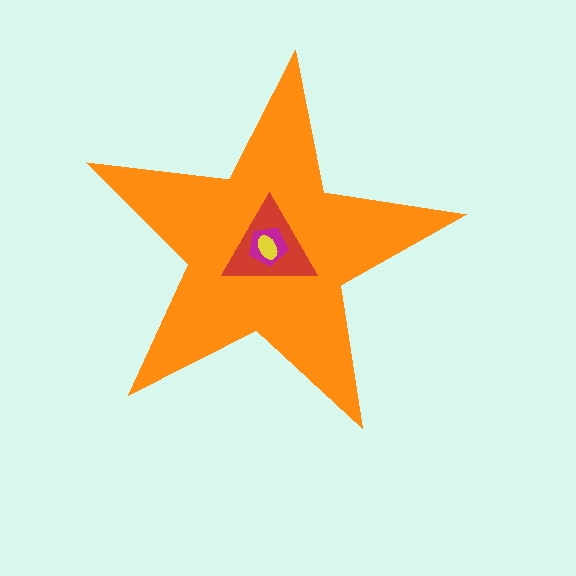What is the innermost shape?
The yellow ellipse.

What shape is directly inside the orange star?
The red triangle.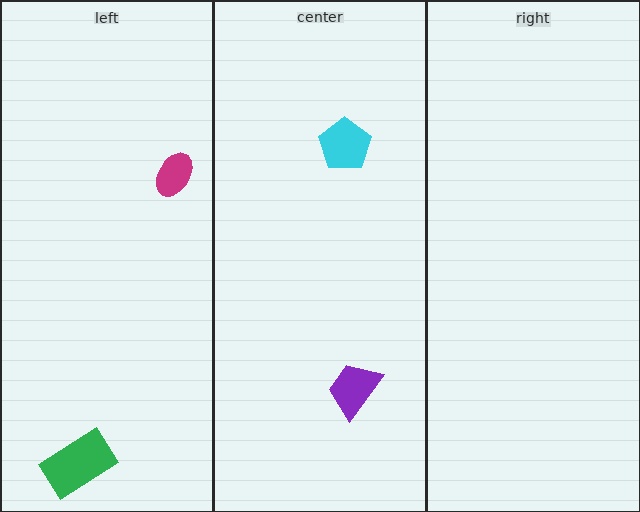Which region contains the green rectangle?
The left region.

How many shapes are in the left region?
2.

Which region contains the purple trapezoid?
The center region.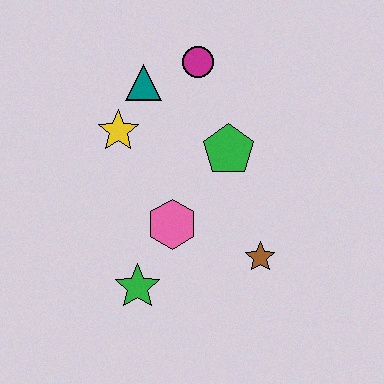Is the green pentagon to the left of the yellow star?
No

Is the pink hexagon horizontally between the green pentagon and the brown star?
No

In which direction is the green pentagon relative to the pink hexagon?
The green pentagon is above the pink hexagon.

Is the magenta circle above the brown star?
Yes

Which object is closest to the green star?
The pink hexagon is closest to the green star.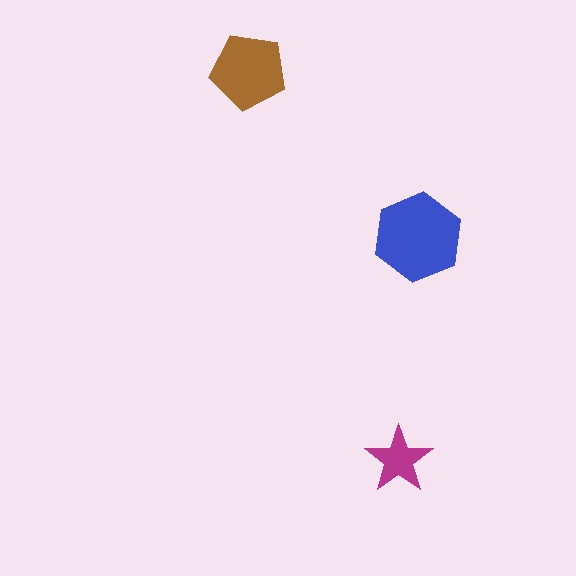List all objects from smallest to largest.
The magenta star, the brown pentagon, the blue hexagon.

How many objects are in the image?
There are 3 objects in the image.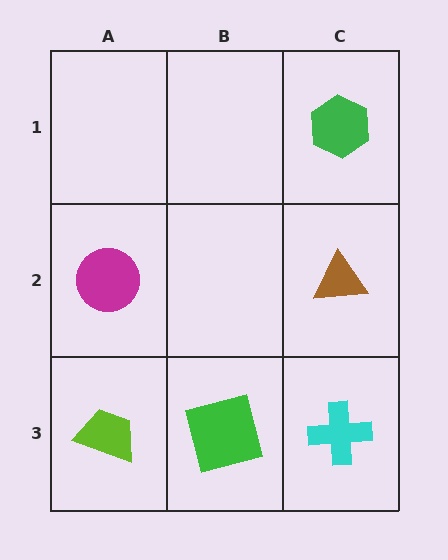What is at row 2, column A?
A magenta circle.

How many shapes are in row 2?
2 shapes.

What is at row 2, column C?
A brown triangle.